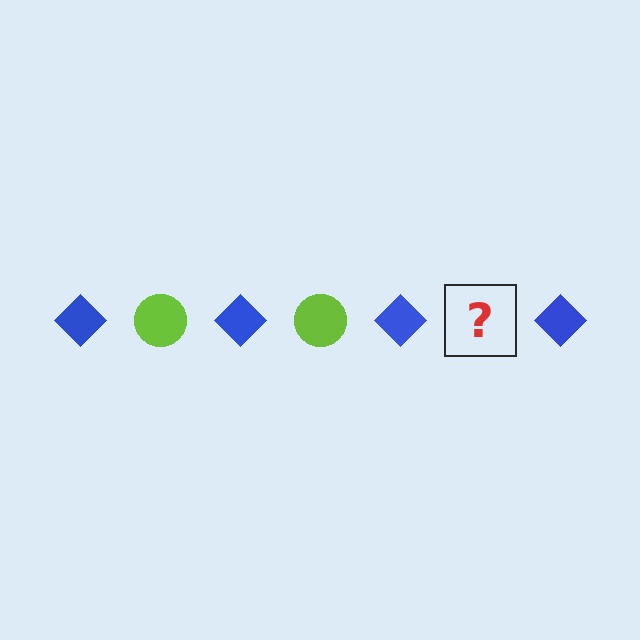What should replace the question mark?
The question mark should be replaced with a lime circle.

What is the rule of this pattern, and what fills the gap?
The rule is that the pattern alternates between blue diamond and lime circle. The gap should be filled with a lime circle.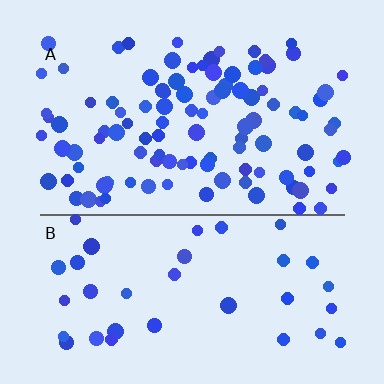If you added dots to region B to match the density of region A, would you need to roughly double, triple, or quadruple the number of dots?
Approximately triple.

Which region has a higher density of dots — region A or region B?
A (the top).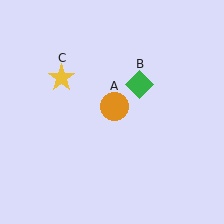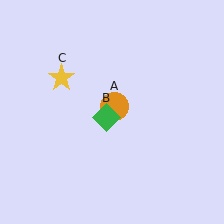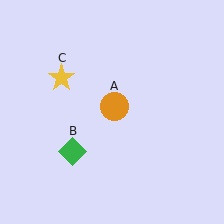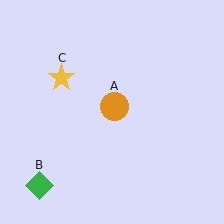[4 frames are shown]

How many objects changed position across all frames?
1 object changed position: green diamond (object B).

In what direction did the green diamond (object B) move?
The green diamond (object B) moved down and to the left.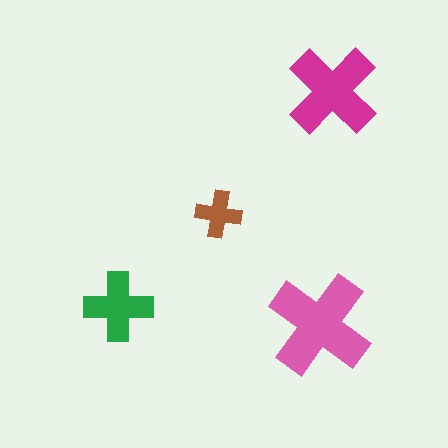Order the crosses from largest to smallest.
the pink one, the magenta one, the green one, the brown one.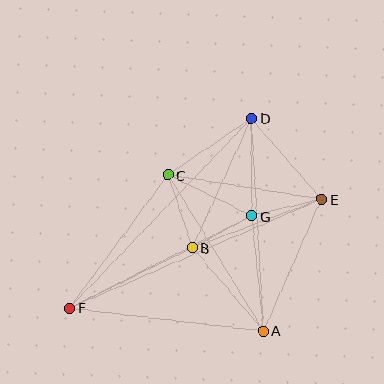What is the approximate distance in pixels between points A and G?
The distance between A and G is approximately 116 pixels.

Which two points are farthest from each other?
Points E and F are farthest from each other.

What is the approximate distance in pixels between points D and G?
The distance between D and G is approximately 97 pixels.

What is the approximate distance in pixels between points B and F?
The distance between B and F is approximately 136 pixels.